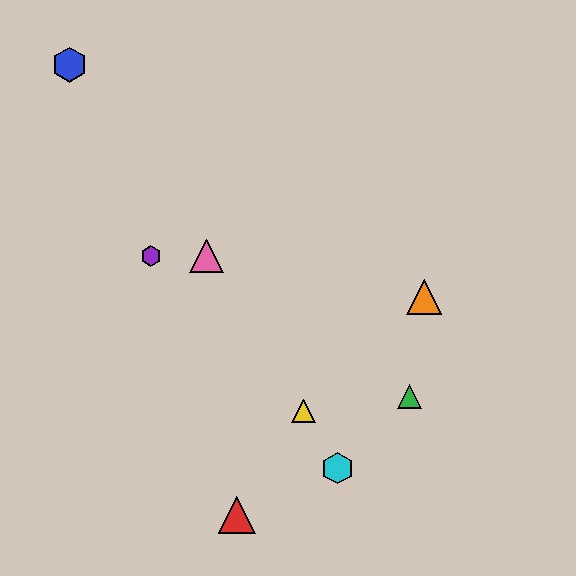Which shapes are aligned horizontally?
The purple hexagon, the pink triangle are aligned horizontally.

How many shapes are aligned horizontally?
2 shapes (the purple hexagon, the pink triangle) are aligned horizontally.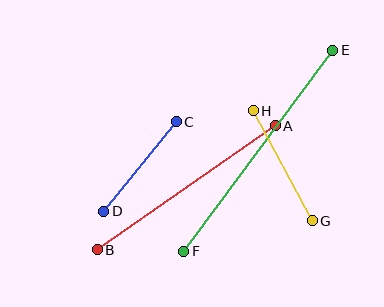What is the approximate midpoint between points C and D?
The midpoint is at approximately (140, 166) pixels.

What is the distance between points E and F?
The distance is approximately 250 pixels.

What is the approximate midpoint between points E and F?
The midpoint is at approximately (258, 151) pixels.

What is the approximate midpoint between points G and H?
The midpoint is at approximately (283, 166) pixels.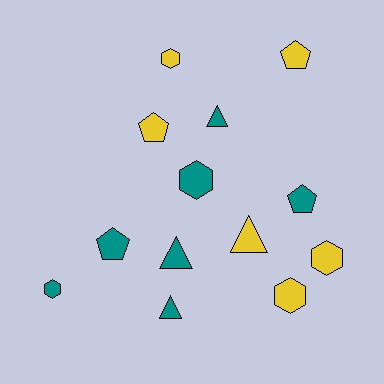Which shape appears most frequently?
Hexagon, with 5 objects.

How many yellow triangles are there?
There is 1 yellow triangle.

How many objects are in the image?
There are 13 objects.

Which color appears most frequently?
Teal, with 7 objects.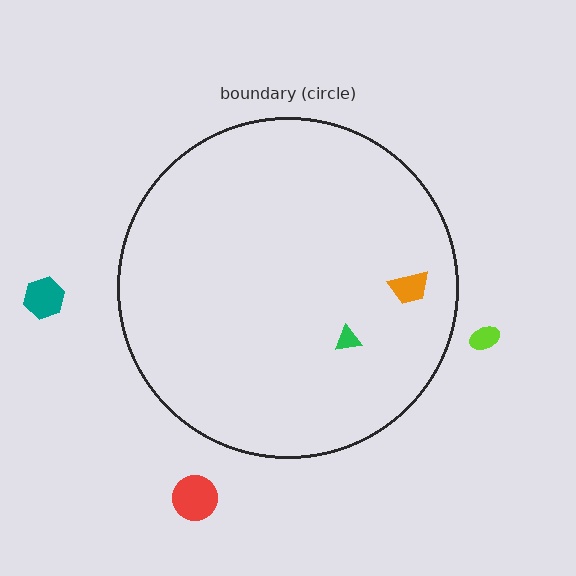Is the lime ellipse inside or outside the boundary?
Outside.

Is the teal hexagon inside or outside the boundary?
Outside.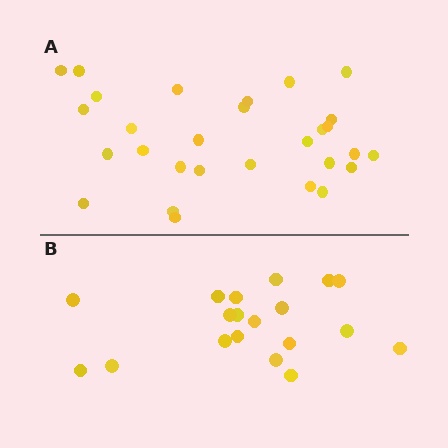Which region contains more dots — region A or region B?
Region A (the top region) has more dots.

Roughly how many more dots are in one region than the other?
Region A has roughly 10 or so more dots than region B.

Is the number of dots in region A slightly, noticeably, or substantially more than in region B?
Region A has substantially more. The ratio is roughly 1.5 to 1.